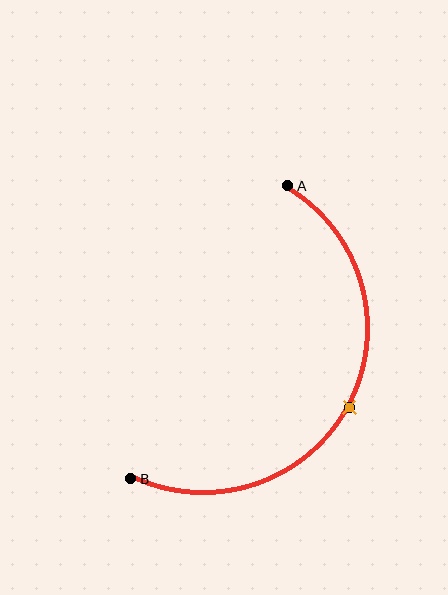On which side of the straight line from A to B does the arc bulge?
The arc bulges to the right of the straight line connecting A and B.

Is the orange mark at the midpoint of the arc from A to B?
Yes. The orange mark lies on the arc at equal arc-length from both A and B — it is the arc midpoint.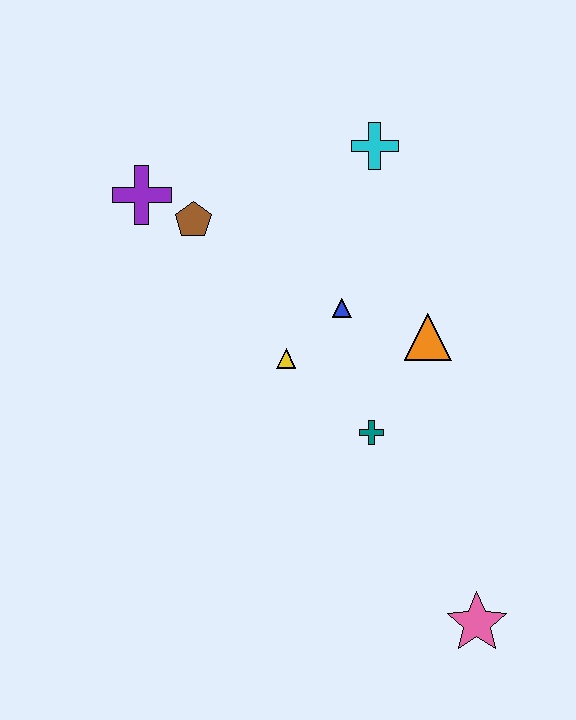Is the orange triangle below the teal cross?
No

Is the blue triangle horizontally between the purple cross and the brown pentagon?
No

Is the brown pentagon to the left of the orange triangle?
Yes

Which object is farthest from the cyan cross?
The pink star is farthest from the cyan cross.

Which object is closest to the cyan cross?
The blue triangle is closest to the cyan cross.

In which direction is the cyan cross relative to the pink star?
The cyan cross is above the pink star.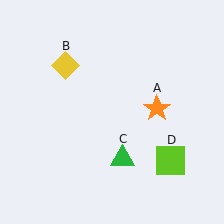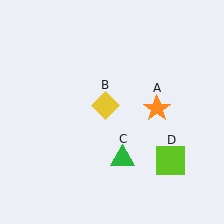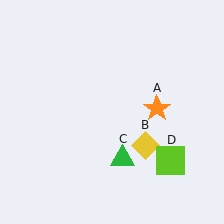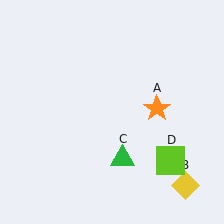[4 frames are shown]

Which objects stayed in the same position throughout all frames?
Orange star (object A) and green triangle (object C) and lime square (object D) remained stationary.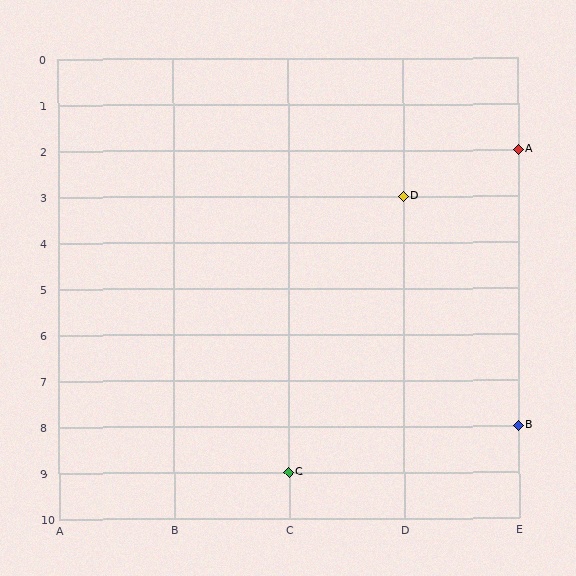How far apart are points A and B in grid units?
Points A and B are 6 rows apart.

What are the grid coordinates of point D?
Point D is at grid coordinates (D, 3).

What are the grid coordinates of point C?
Point C is at grid coordinates (C, 9).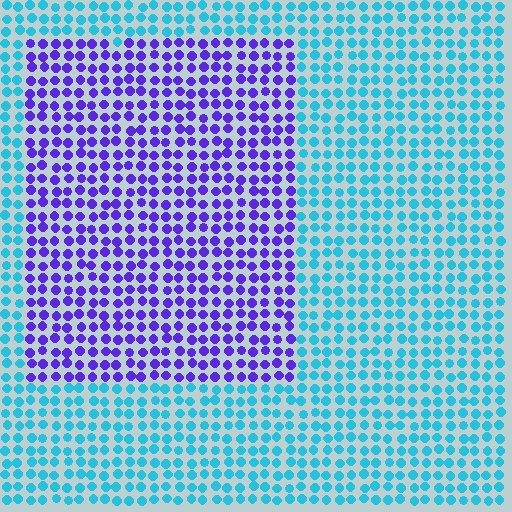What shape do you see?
I see a rectangle.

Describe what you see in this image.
The image is filled with small cyan elements in a uniform arrangement. A rectangle-shaped region is visible where the elements are tinted to a slightly different hue, forming a subtle color boundary.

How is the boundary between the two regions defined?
The boundary is defined purely by a slight shift in hue (about 68 degrees). Spacing, size, and orientation are identical on both sides.